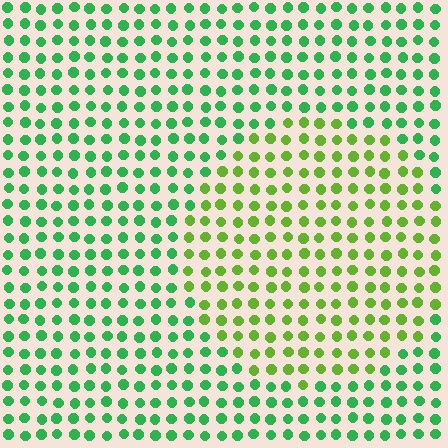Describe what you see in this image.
The image is filled with small green elements in a uniform arrangement. A circle-shaped region is visible where the elements are tinted to a slightly different hue, forming a subtle color boundary.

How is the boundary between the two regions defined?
The boundary is defined purely by a slight shift in hue (about 39 degrees). Spacing, size, and orientation are identical on both sides.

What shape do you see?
I see a circle.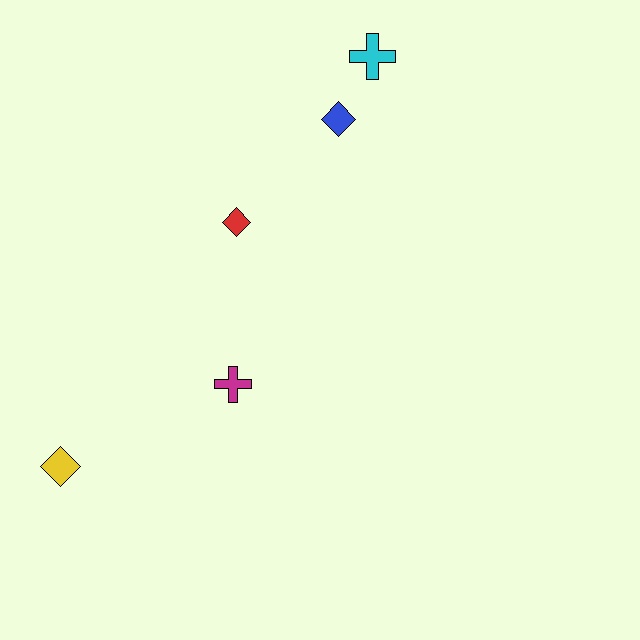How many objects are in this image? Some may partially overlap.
There are 5 objects.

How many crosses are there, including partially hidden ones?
There are 2 crosses.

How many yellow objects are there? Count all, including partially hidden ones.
There is 1 yellow object.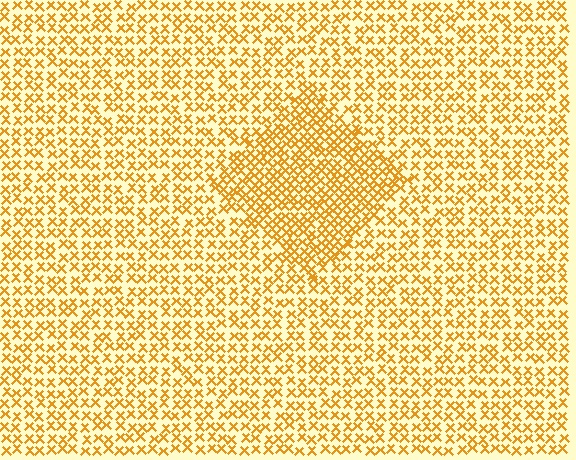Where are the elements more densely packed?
The elements are more densely packed inside the diamond boundary.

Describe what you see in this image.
The image contains small orange elements arranged at two different densities. A diamond-shaped region is visible where the elements are more densely packed than the surrounding area.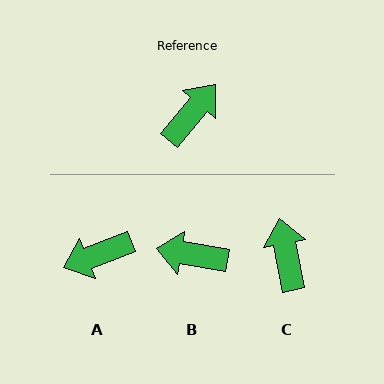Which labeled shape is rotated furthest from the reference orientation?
A, about 151 degrees away.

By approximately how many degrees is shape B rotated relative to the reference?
Approximately 120 degrees counter-clockwise.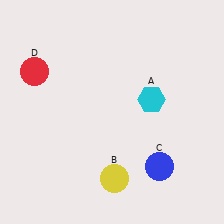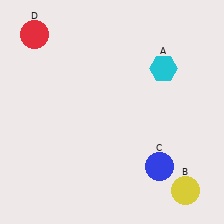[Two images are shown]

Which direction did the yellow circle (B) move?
The yellow circle (B) moved right.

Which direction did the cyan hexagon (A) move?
The cyan hexagon (A) moved up.